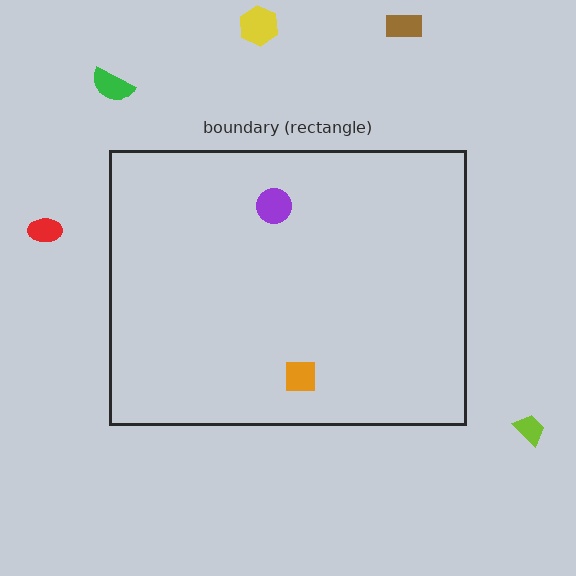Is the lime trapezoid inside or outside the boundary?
Outside.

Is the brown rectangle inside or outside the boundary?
Outside.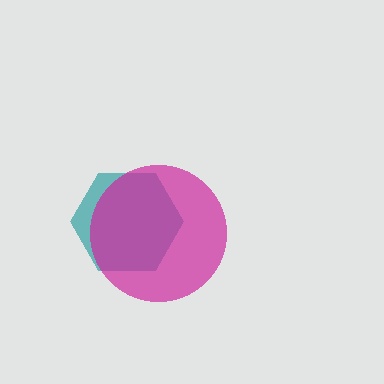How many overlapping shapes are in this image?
There are 2 overlapping shapes in the image.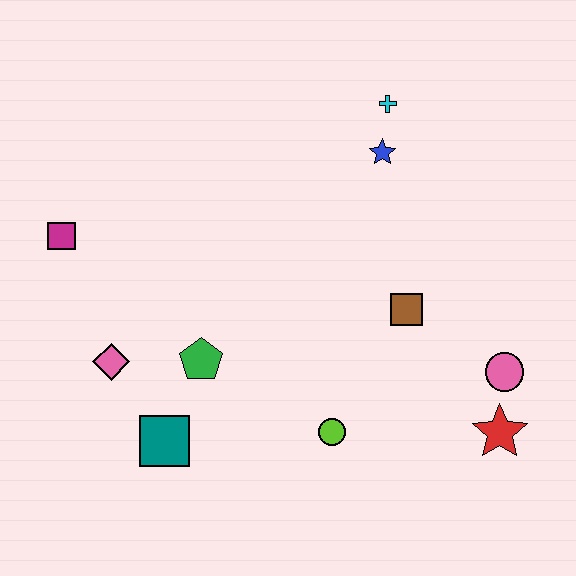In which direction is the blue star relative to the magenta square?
The blue star is to the right of the magenta square.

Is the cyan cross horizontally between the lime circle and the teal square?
No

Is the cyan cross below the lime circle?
No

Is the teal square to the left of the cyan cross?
Yes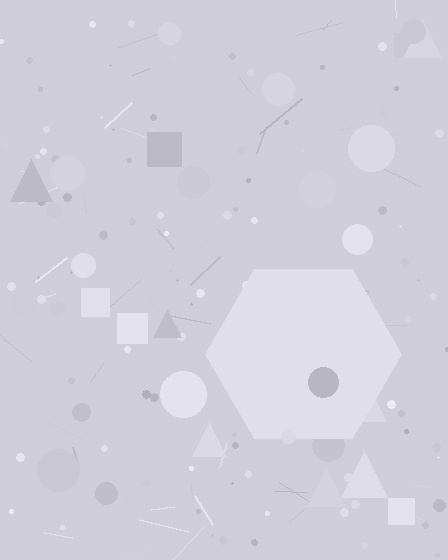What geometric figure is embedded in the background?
A hexagon is embedded in the background.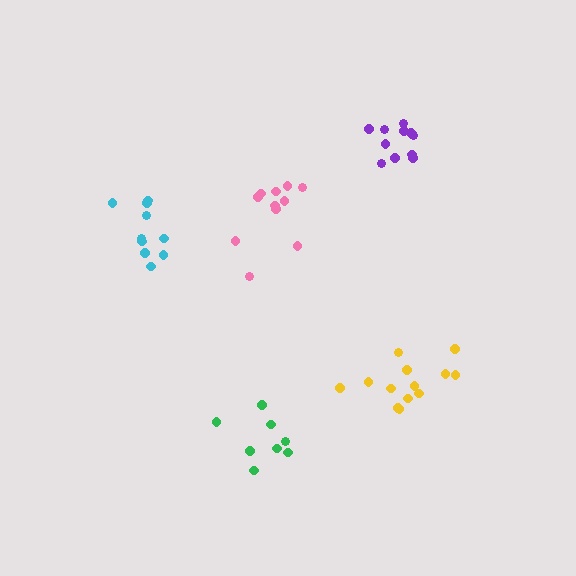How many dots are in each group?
Group 1: 13 dots, Group 2: 11 dots, Group 3: 8 dots, Group 4: 11 dots, Group 5: 10 dots (53 total).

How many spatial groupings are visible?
There are 5 spatial groupings.